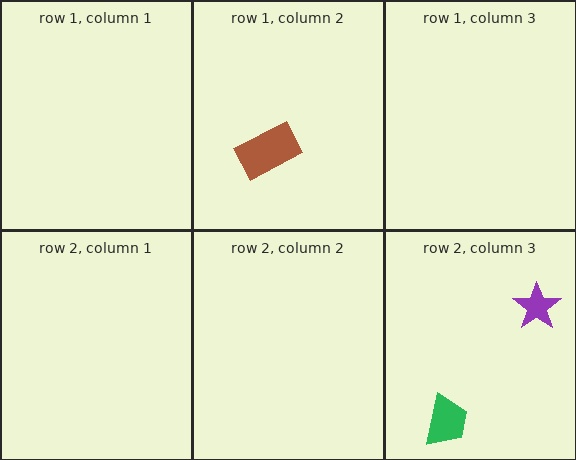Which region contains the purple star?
The row 2, column 3 region.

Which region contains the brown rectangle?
The row 1, column 2 region.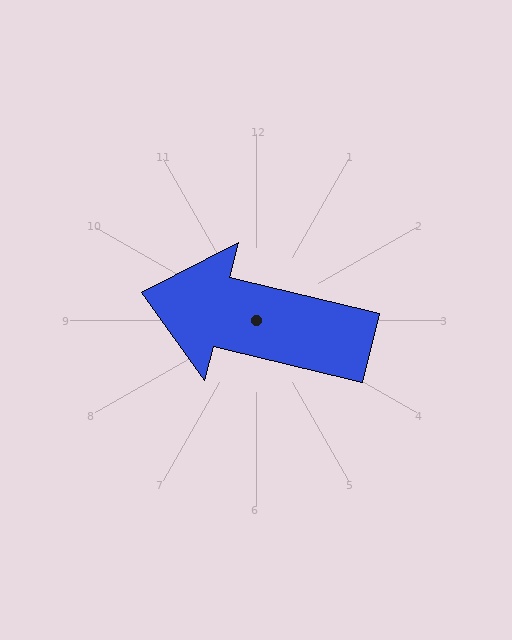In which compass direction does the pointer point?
West.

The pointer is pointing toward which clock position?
Roughly 9 o'clock.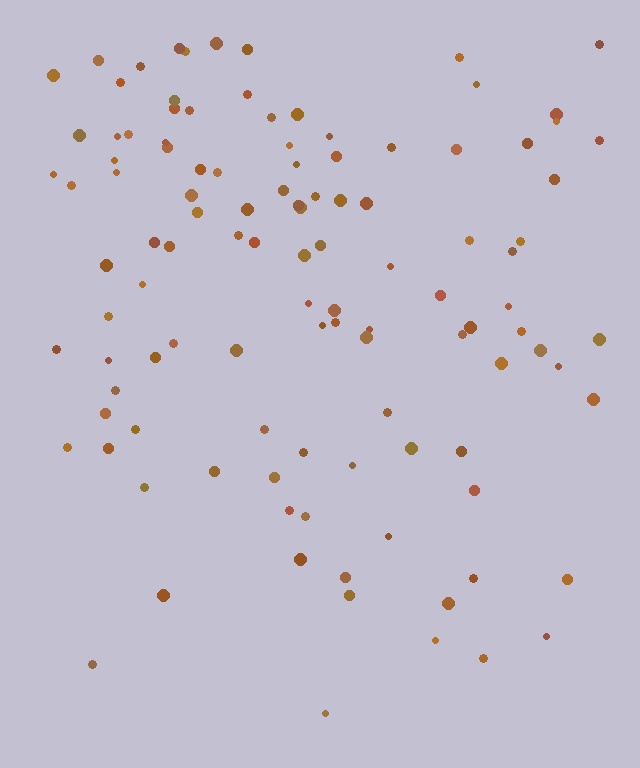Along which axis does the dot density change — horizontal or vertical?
Vertical.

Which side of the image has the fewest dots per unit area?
The bottom.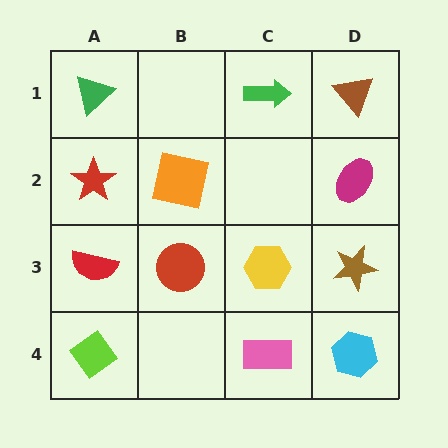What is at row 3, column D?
A brown star.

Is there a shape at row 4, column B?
No, that cell is empty.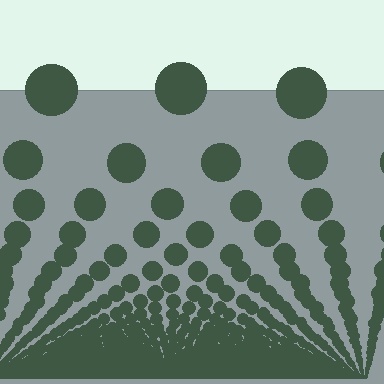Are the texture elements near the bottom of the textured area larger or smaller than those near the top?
Smaller. The gradient is inverted — elements near the bottom are smaller and denser.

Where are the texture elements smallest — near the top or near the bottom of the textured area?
Near the bottom.